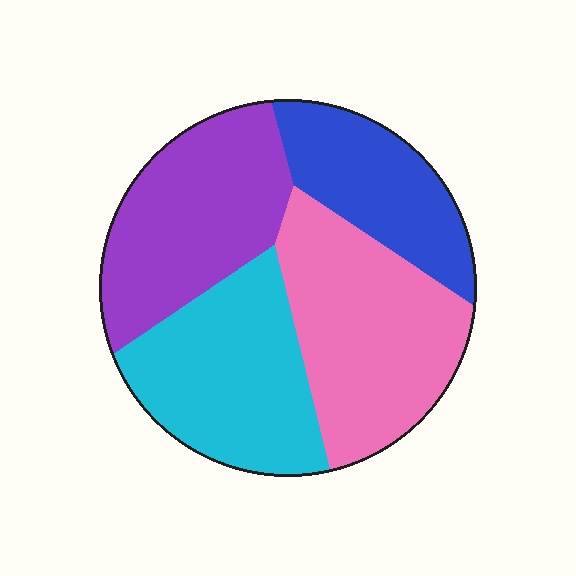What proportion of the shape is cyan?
Cyan covers 26% of the shape.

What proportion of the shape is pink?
Pink covers 29% of the shape.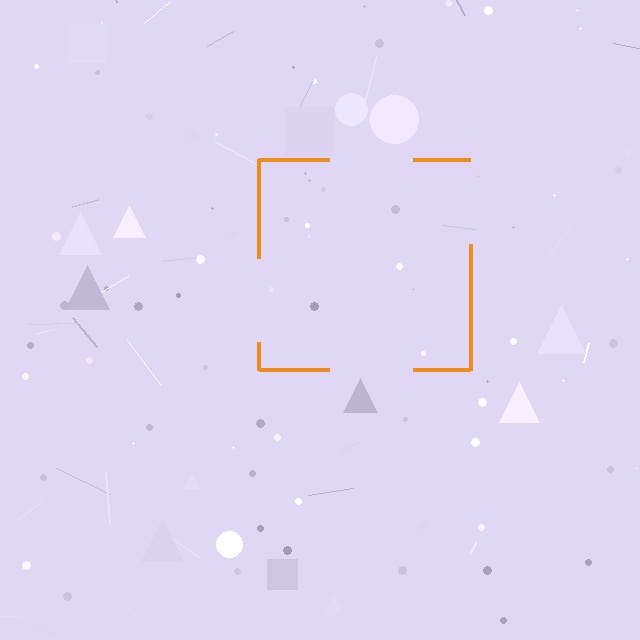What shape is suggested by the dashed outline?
The dashed outline suggests a square.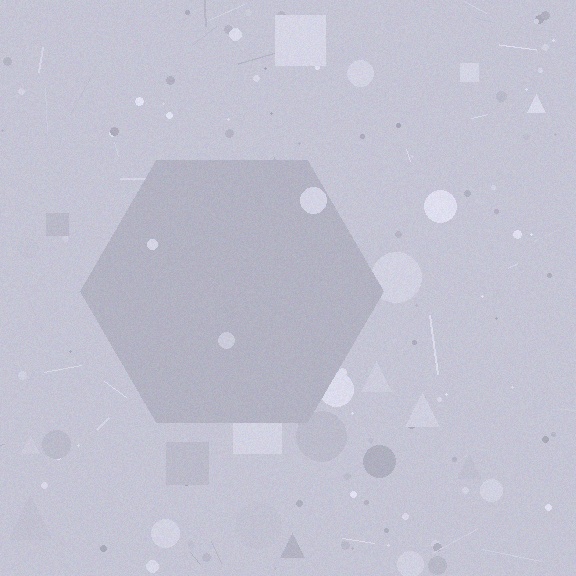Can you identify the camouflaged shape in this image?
The camouflaged shape is a hexagon.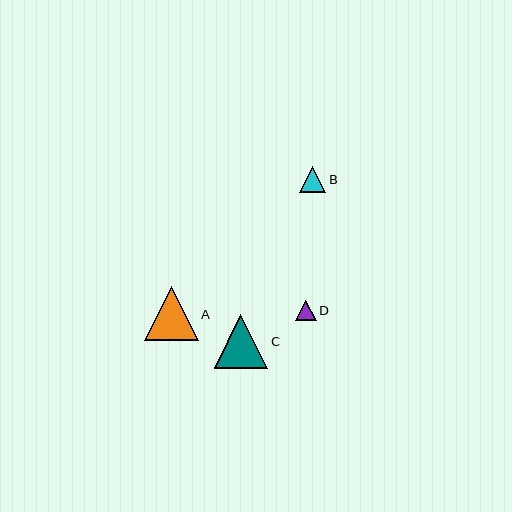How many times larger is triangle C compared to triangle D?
Triangle C is approximately 2.6 times the size of triangle D.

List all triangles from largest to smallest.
From largest to smallest: A, C, B, D.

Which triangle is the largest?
Triangle A is the largest with a size of approximately 54 pixels.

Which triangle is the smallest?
Triangle D is the smallest with a size of approximately 21 pixels.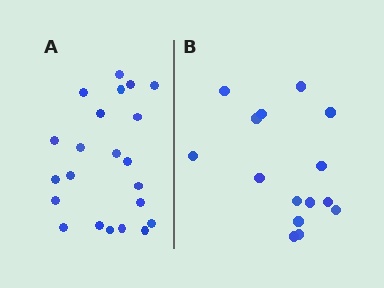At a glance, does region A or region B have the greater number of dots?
Region A (the left region) has more dots.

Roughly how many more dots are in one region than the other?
Region A has roughly 8 or so more dots than region B.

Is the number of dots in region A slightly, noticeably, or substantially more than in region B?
Region A has substantially more. The ratio is roughly 1.5 to 1.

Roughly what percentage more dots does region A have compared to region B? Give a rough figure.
About 45% more.